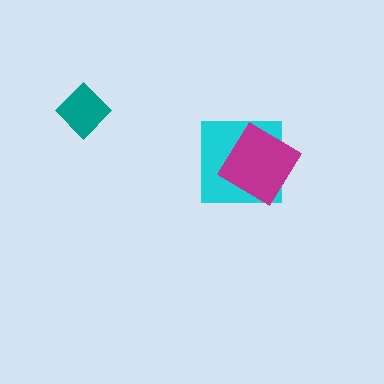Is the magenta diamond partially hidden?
No, no other shape covers it.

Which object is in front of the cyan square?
The magenta diamond is in front of the cyan square.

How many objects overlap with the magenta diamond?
1 object overlaps with the magenta diamond.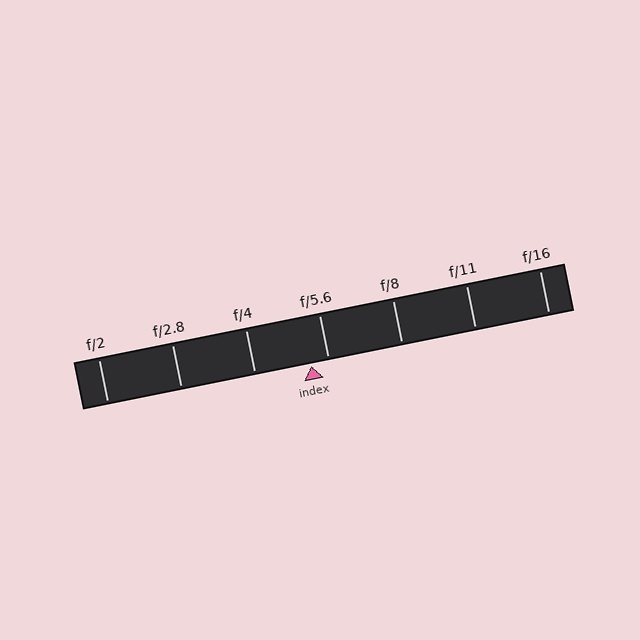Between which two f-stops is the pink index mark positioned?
The index mark is between f/4 and f/5.6.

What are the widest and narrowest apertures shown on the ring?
The widest aperture shown is f/2 and the narrowest is f/16.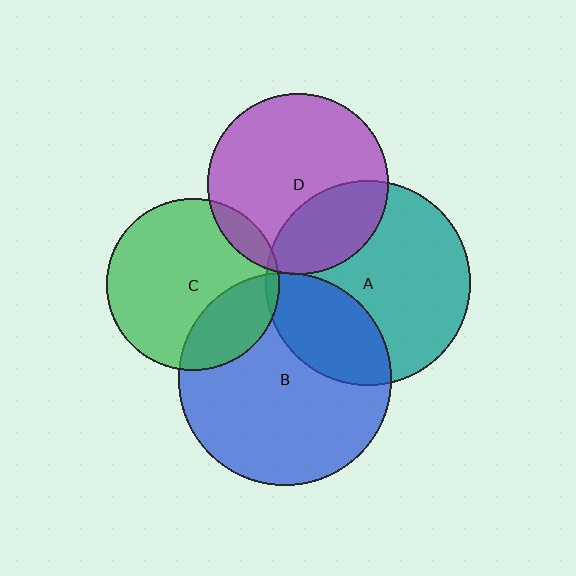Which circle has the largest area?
Circle B (blue).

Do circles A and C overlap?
Yes.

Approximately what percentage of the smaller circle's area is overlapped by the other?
Approximately 5%.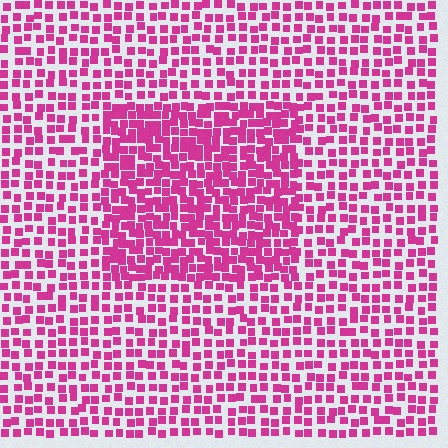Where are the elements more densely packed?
The elements are more densely packed inside the rectangle boundary.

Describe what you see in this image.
The image contains small magenta elements arranged at two different densities. A rectangle-shaped region is visible where the elements are more densely packed than the surrounding area.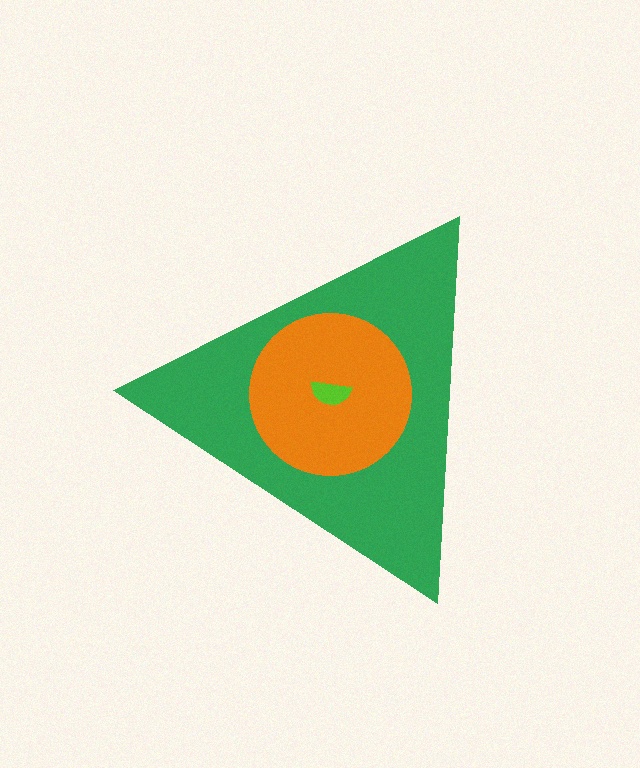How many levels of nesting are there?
3.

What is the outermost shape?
The green triangle.